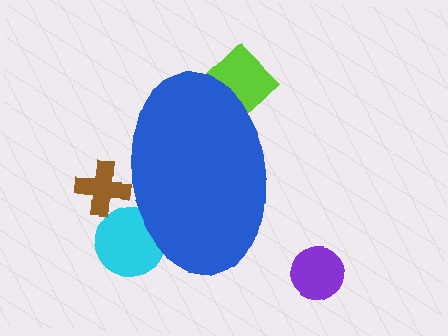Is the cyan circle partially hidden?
Yes, the cyan circle is partially hidden behind the blue ellipse.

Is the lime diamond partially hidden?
Yes, the lime diamond is partially hidden behind the blue ellipse.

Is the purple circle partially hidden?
No, the purple circle is fully visible.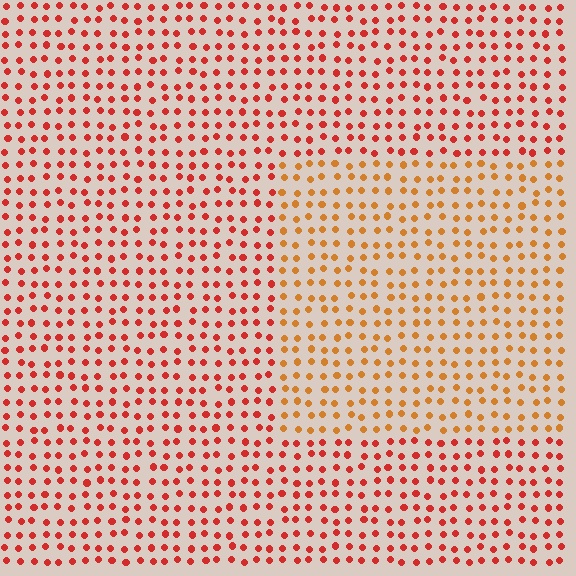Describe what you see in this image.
The image is filled with small red elements in a uniform arrangement. A rectangle-shaped region is visible where the elements are tinted to a slightly different hue, forming a subtle color boundary.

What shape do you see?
I see a rectangle.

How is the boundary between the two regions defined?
The boundary is defined purely by a slight shift in hue (about 30 degrees). Spacing, size, and orientation are identical on both sides.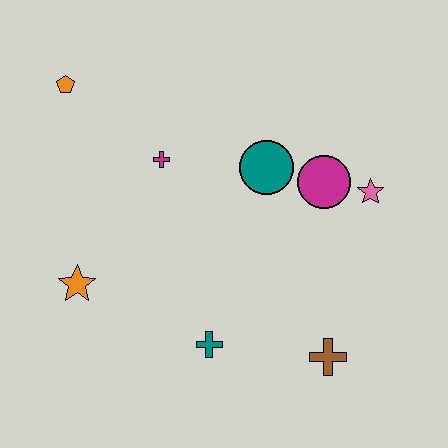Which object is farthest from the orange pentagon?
The brown cross is farthest from the orange pentagon.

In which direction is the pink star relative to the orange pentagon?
The pink star is to the right of the orange pentagon.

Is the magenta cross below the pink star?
No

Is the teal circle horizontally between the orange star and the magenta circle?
Yes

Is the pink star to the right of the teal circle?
Yes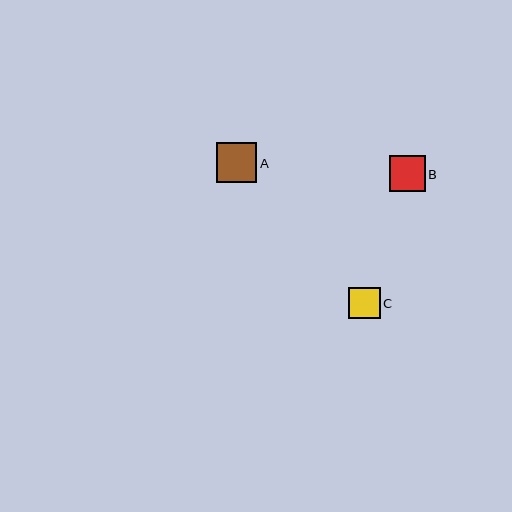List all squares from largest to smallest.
From largest to smallest: A, B, C.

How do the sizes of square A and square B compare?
Square A and square B are approximately the same size.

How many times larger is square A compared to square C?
Square A is approximately 1.2 times the size of square C.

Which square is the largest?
Square A is the largest with a size of approximately 40 pixels.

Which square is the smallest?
Square C is the smallest with a size of approximately 32 pixels.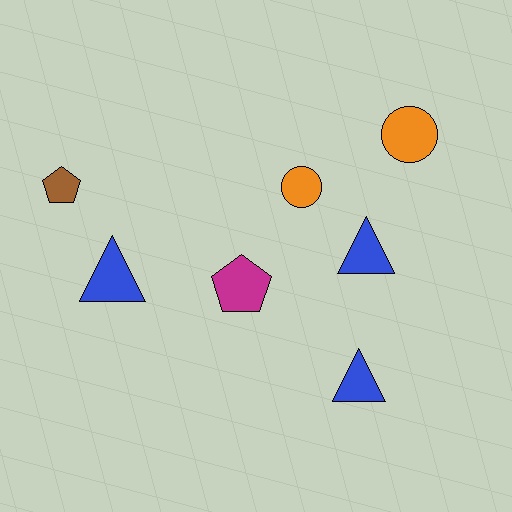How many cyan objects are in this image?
There are no cyan objects.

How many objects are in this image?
There are 7 objects.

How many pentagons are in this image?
There are 2 pentagons.